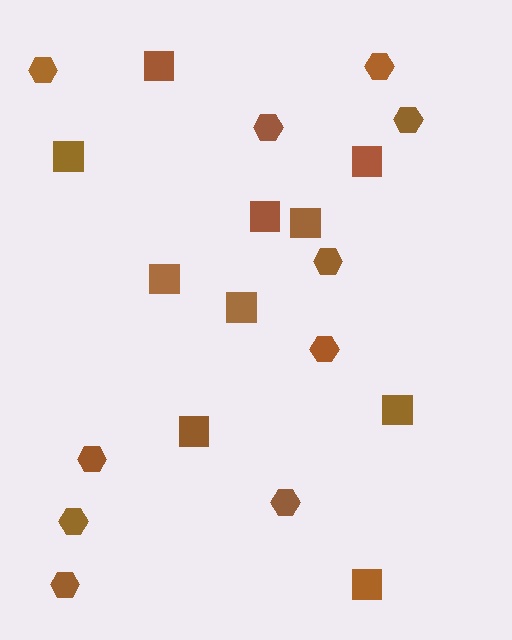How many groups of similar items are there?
There are 2 groups: one group of hexagons (10) and one group of squares (10).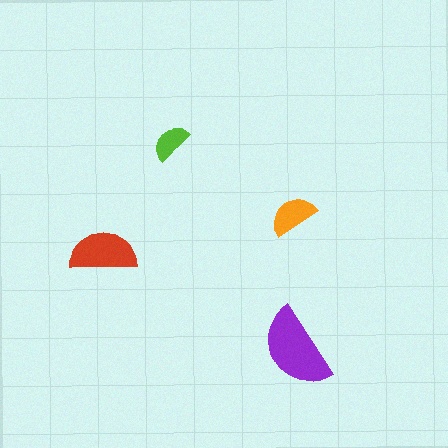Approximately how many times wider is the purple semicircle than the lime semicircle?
About 2 times wider.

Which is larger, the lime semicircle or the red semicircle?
The red one.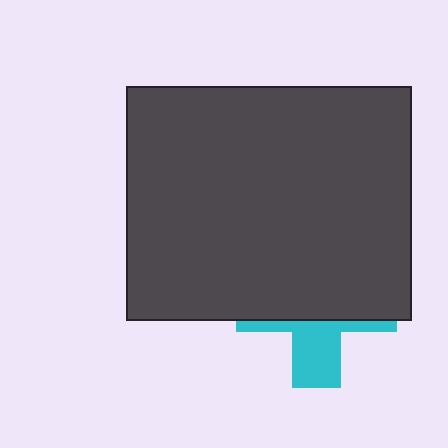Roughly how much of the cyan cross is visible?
A small part of it is visible (roughly 33%).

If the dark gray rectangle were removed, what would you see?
You would see the complete cyan cross.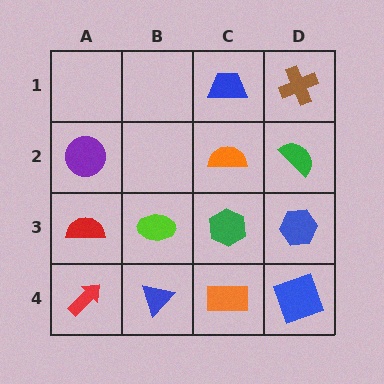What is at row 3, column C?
A green hexagon.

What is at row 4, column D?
A blue square.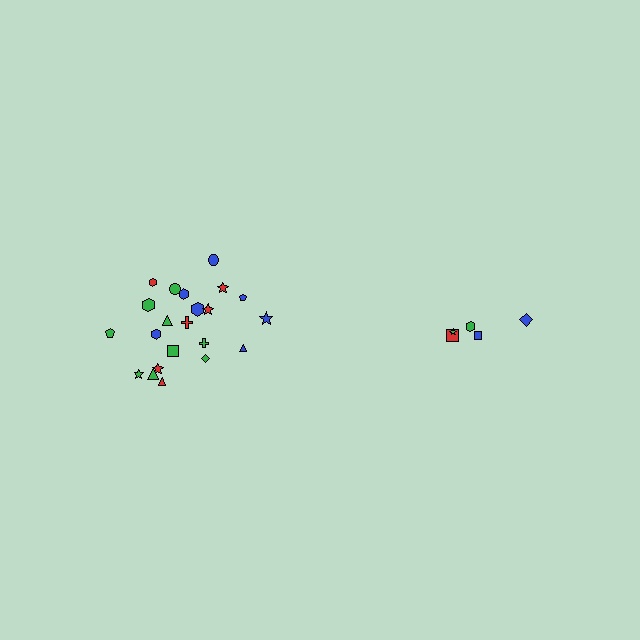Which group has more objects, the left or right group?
The left group.